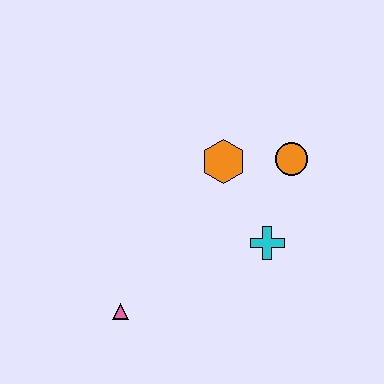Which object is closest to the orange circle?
The orange hexagon is closest to the orange circle.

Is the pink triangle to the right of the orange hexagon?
No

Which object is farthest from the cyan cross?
The pink triangle is farthest from the cyan cross.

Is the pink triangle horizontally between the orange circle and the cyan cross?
No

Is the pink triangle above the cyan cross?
No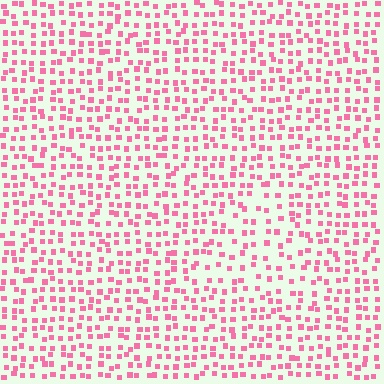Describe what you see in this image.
The image contains small pink elements arranged at two different densities. A triangle-shaped region is visible where the elements are less densely packed than the surrounding area.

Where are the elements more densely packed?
The elements are more densely packed outside the triangle boundary.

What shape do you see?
I see a triangle.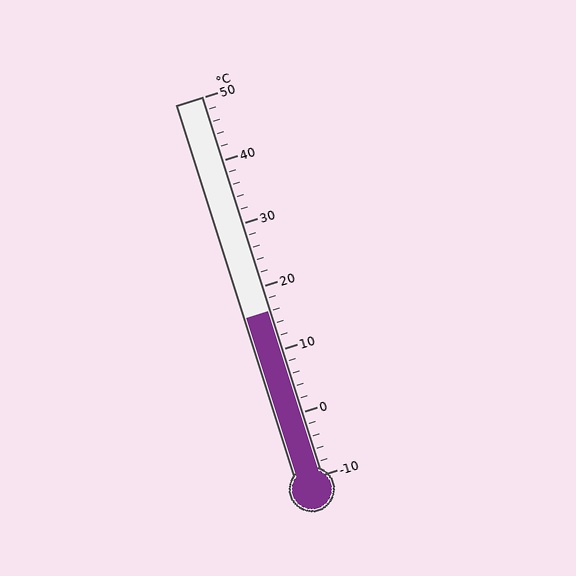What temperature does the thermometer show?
The thermometer shows approximately 16°C.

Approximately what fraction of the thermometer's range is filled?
The thermometer is filled to approximately 45% of its range.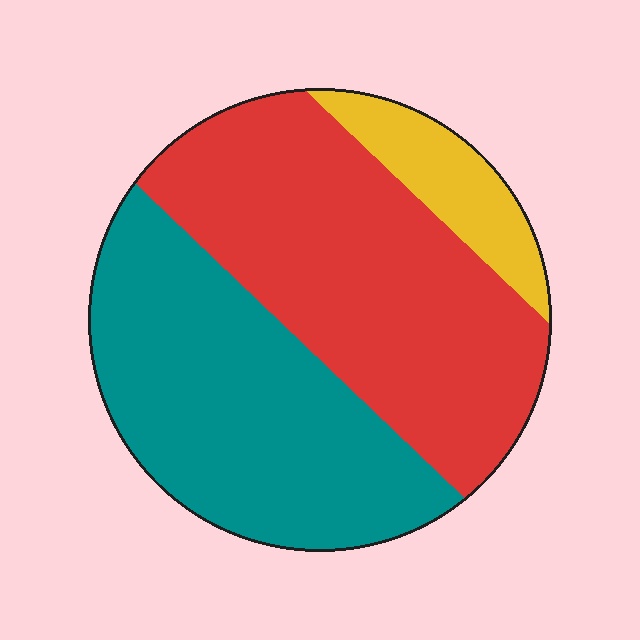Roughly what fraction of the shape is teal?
Teal covers 42% of the shape.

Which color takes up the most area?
Red, at roughly 45%.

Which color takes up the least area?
Yellow, at roughly 10%.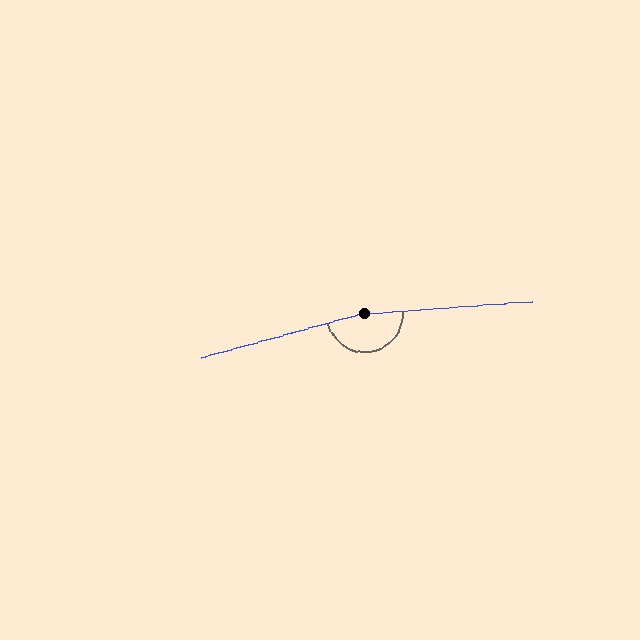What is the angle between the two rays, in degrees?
Approximately 169 degrees.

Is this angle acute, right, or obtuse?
It is obtuse.